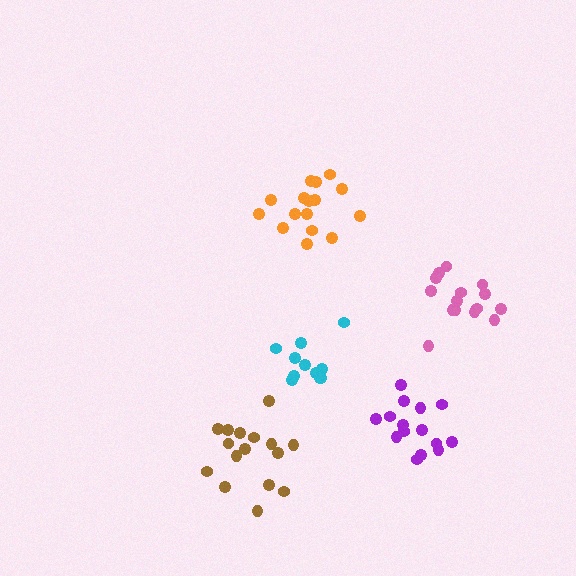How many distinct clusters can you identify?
There are 5 distinct clusters.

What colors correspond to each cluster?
The clusters are colored: brown, pink, orange, purple, cyan.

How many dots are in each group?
Group 1: 16 dots, Group 2: 15 dots, Group 3: 16 dots, Group 4: 15 dots, Group 5: 11 dots (73 total).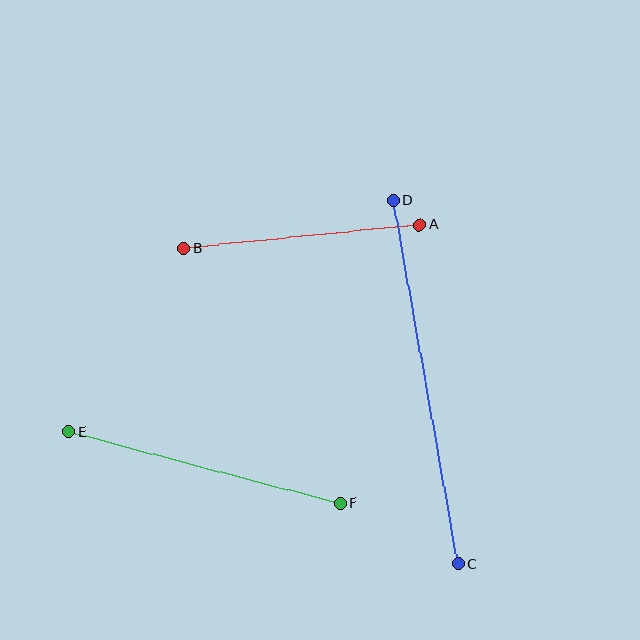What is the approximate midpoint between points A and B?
The midpoint is at approximately (302, 236) pixels.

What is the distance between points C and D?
The distance is approximately 369 pixels.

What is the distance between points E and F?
The distance is approximately 281 pixels.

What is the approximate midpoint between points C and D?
The midpoint is at approximately (426, 382) pixels.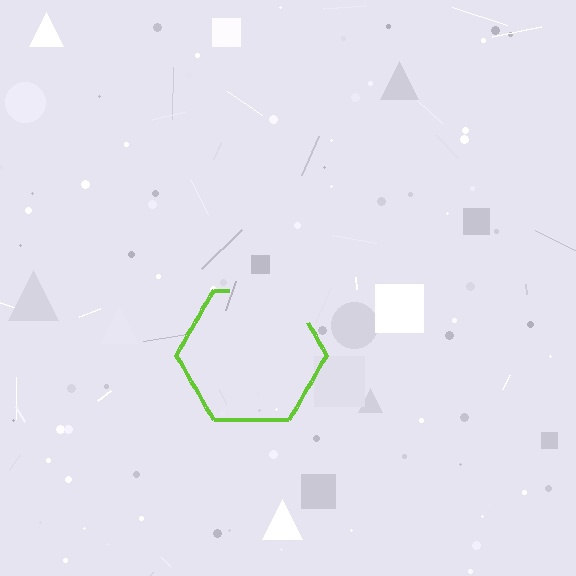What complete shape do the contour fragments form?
The contour fragments form a hexagon.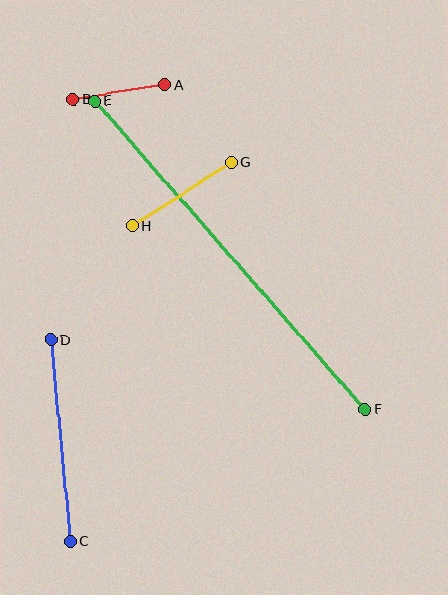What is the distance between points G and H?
The distance is approximately 118 pixels.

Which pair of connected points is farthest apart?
Points E and F are farthest apart.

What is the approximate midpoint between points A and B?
The midpoint is at approximately (119, 92) pixels.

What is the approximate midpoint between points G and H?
The midpoint is at approximately (182, 194) pixels.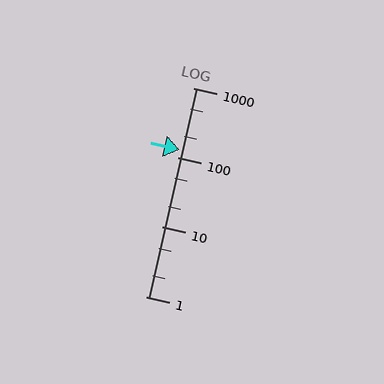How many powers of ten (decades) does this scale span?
The scale spans 3 decades, from 1 to 1000.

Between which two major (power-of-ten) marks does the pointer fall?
The pointer is between 100 and 1000.